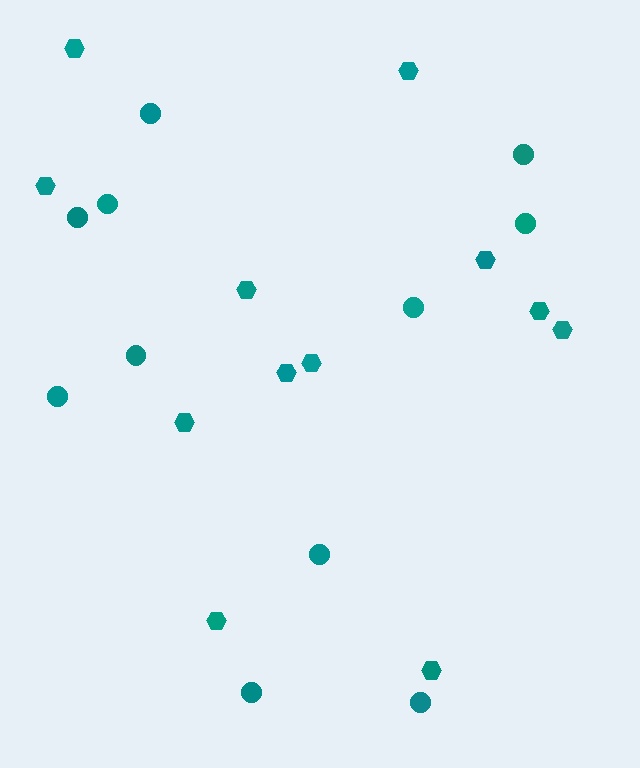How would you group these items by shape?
There are 2 groups: one group of circles (11) and one group of hexagons (12).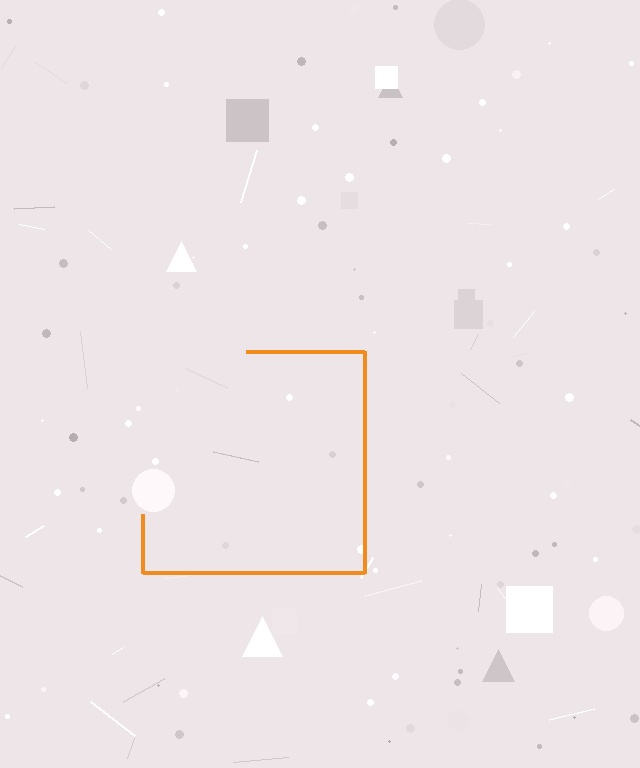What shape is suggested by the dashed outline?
The dashed outline suggests a square.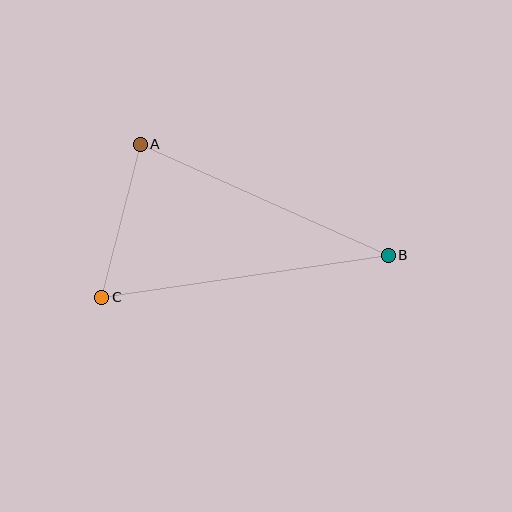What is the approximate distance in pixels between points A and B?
The distance between A and B is approximately 272 pixels.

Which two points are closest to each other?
Points A and C are closest to each other.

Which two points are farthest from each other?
Points B and C are farthest from each other.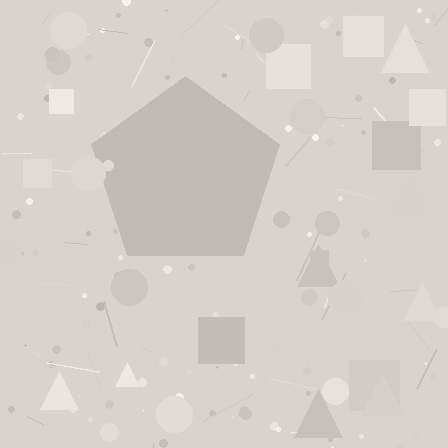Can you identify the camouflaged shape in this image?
The camouflaged shape is a pentagon.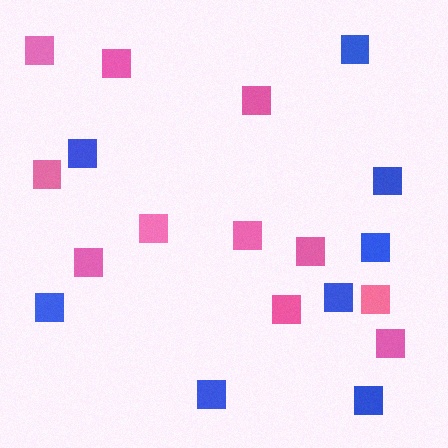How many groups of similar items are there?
There are 2 groups: one group of pink squares (11) and one group of blue squares (8).